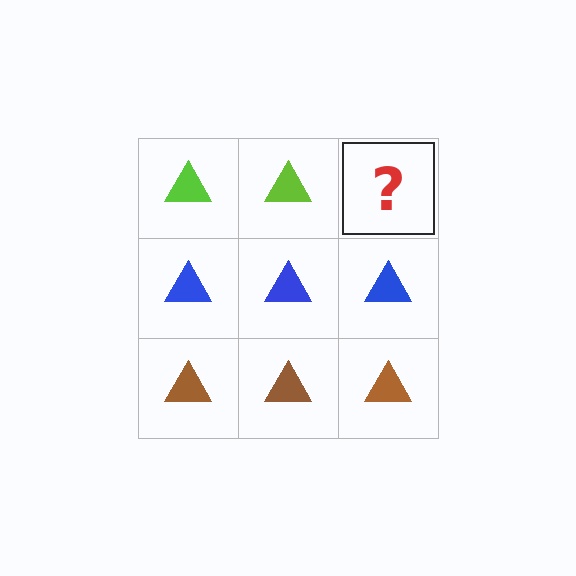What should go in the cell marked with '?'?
The missing cell should contain a lime triangle.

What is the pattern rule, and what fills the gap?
The rule is that each row has a consistent color. The gap should be filled with a lime triangle.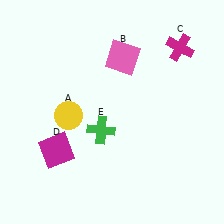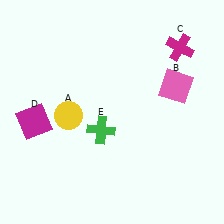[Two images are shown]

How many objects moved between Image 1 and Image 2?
2 objects moved between the two images.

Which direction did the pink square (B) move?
The pink square (B) moved right.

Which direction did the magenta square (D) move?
The magenta square (D) moved up.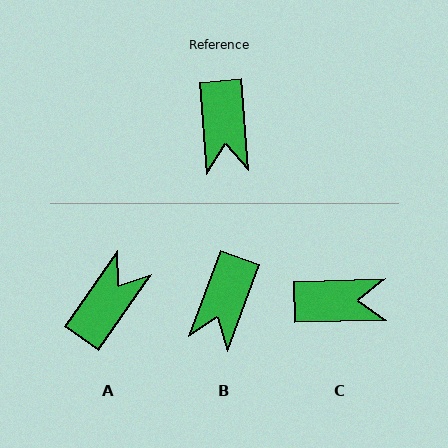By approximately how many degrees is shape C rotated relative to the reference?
Approximately 87 degrees counter-clockwise.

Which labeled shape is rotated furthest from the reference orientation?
A, about 140 degrees away.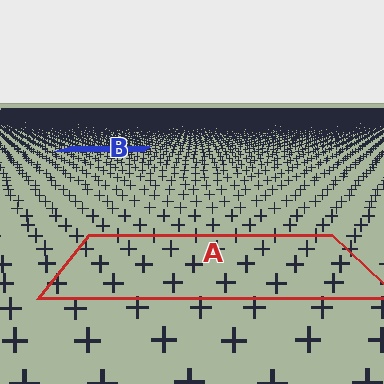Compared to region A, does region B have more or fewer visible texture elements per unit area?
Region B has more texture elements per unit area — they are packed more densely because it is farther away.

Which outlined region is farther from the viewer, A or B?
Region B is farther from the viewer — the texture elements inside it appear smaller and more densely packed.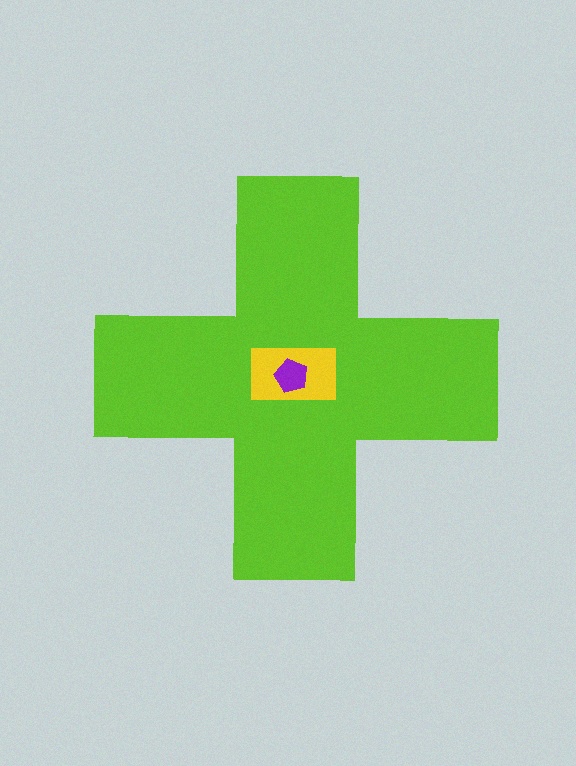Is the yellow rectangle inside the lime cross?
Yes.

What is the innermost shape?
The purple pentagon.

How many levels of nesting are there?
3.